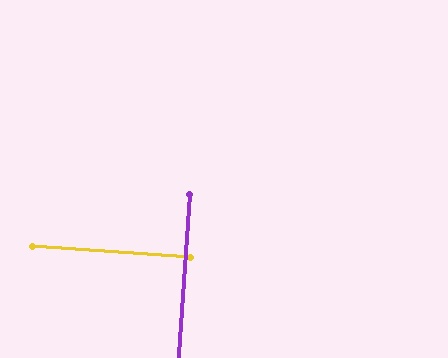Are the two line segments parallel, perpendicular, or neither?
Perpendicular — they meet at approximately 90°.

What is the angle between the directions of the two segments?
Approximately 90 degrees.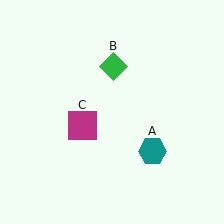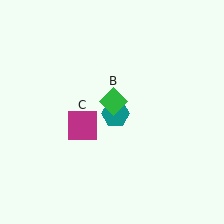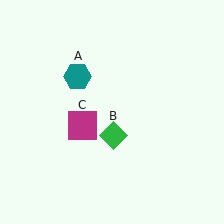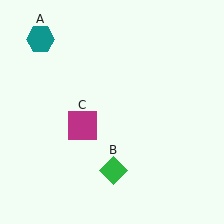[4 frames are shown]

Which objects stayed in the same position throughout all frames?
Magenta square (object C) remained stationary.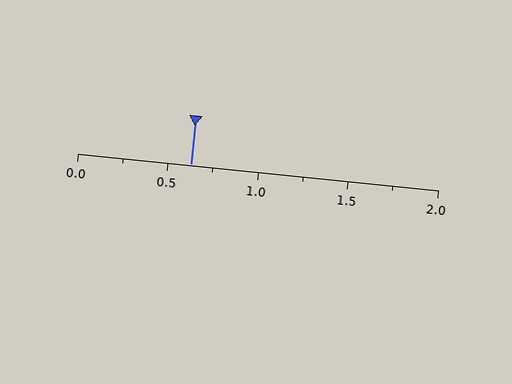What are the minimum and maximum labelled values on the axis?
The axis runs from 0.0 to 2.0.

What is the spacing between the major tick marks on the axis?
The major ticks are spaced 0.5 apart.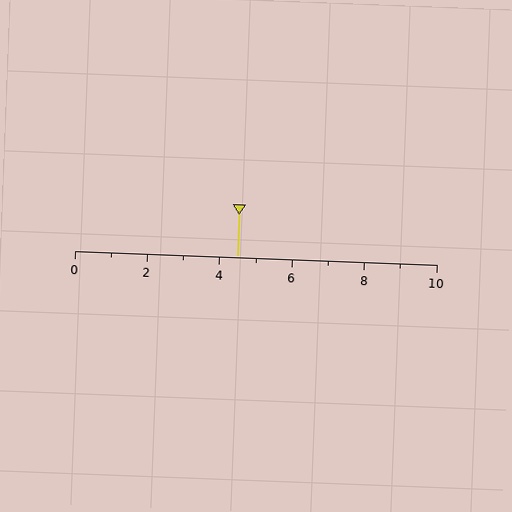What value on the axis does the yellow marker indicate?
The marker indicates approximately 4.5.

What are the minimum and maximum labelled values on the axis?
The axis runs from 0 to 10.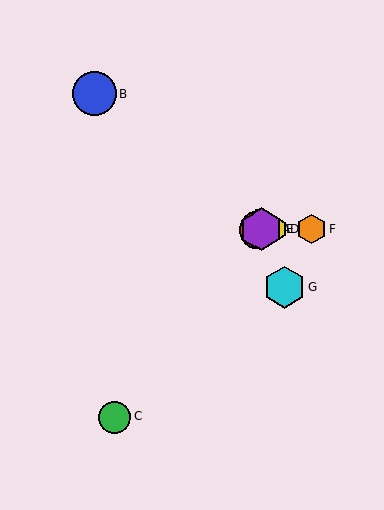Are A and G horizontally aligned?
No, A is at y≈229 and G is at y≈288.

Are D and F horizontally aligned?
Yes, both are at y≈229.